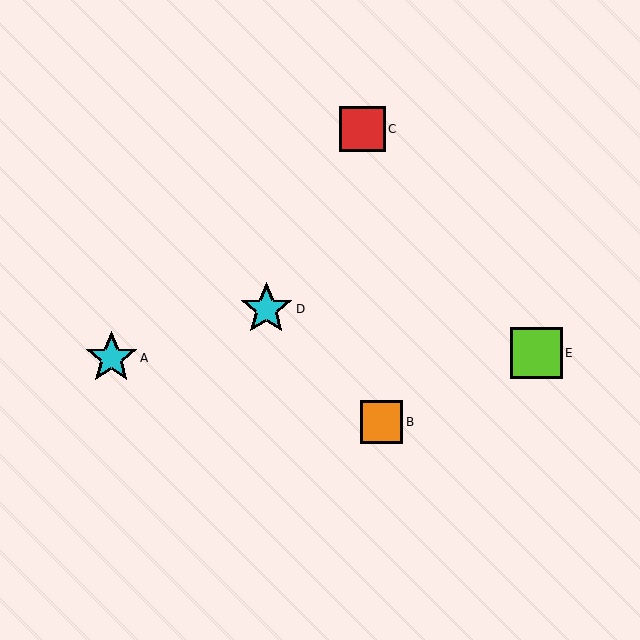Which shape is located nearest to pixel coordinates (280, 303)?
The cyan star (labeled D) at (266, 309) is nearest to that location.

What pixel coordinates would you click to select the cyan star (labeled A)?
Click at (111, 358) to select the cyan star A.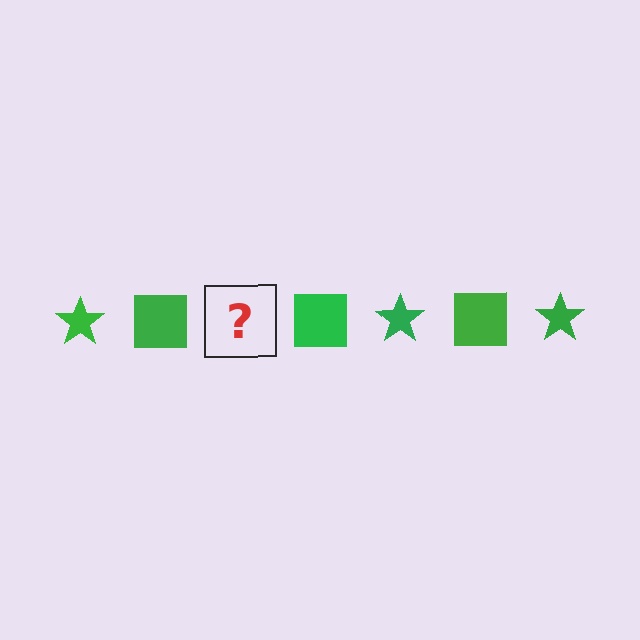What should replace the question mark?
The question mark should be replaced with a green star.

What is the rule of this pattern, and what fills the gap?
The rule is that the pattern cycles through star, square shapes in green. The gap should be filled with a green star.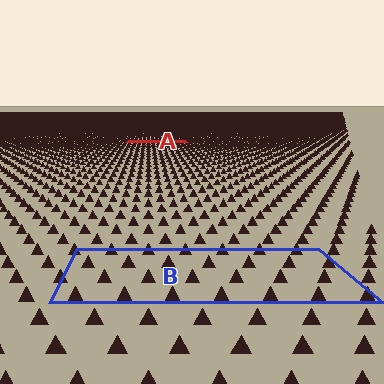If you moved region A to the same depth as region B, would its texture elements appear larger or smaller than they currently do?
They would appear larger. At a closer depth, the same texture elements are projected at a bigger on-screen size.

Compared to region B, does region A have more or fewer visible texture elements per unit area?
Region A has more texture elements per unit area — they are packed more densely because it is farther away.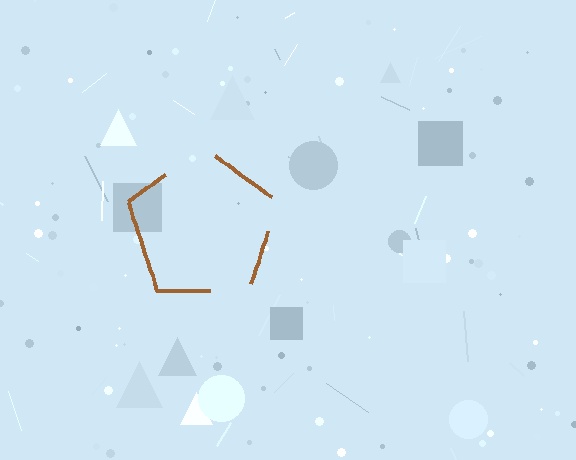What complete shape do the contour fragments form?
The contour fragments form a pentagon.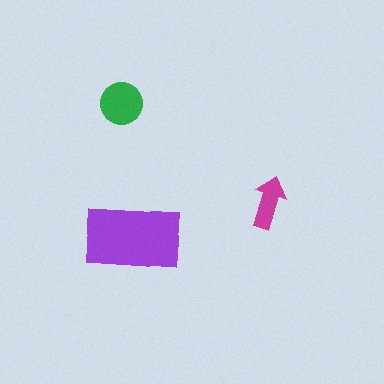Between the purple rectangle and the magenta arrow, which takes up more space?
The purple rectangle.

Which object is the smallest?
The magenta arrow.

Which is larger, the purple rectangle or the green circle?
The purple rectangle.